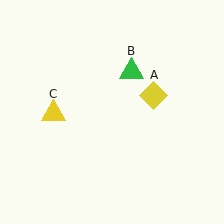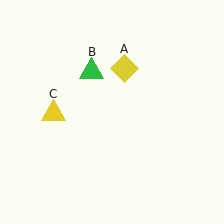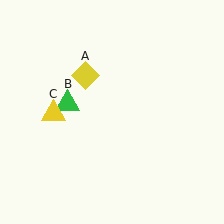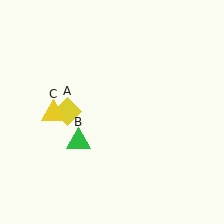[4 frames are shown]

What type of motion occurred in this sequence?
The yellow diamond (object A), green triangle (object B) rotated counterclockwise around the center of the scene.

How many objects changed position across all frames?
2 objects changed position: yellow diamond (object A), green triangle (object B).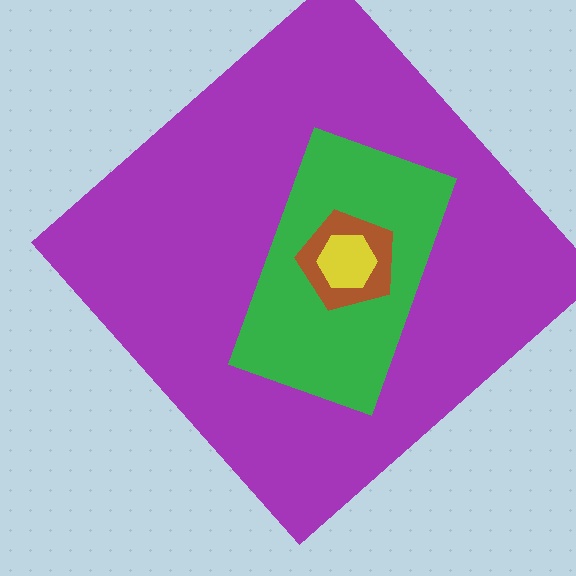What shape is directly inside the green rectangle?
The brown pentagon.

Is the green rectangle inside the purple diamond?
Yes.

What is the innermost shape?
The yellow hexagon.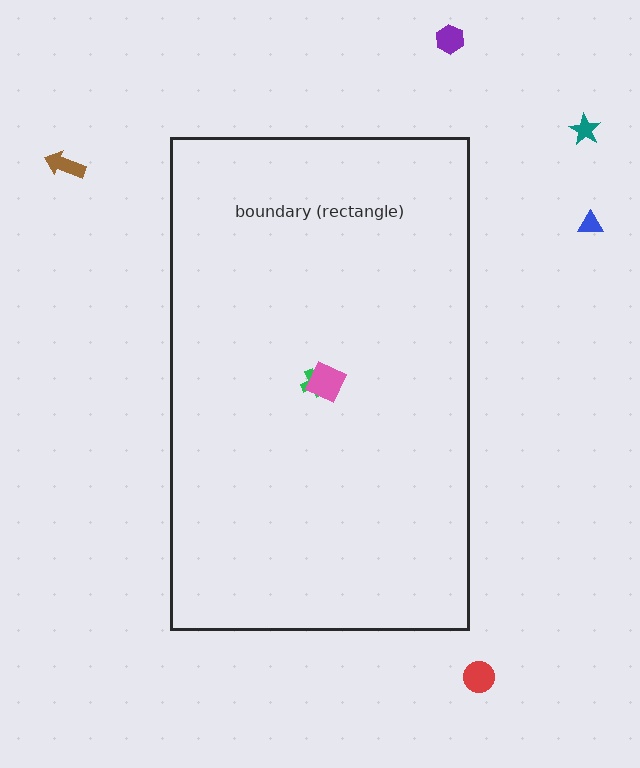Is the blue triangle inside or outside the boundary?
Outside.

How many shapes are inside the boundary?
2 inside, 5 outside.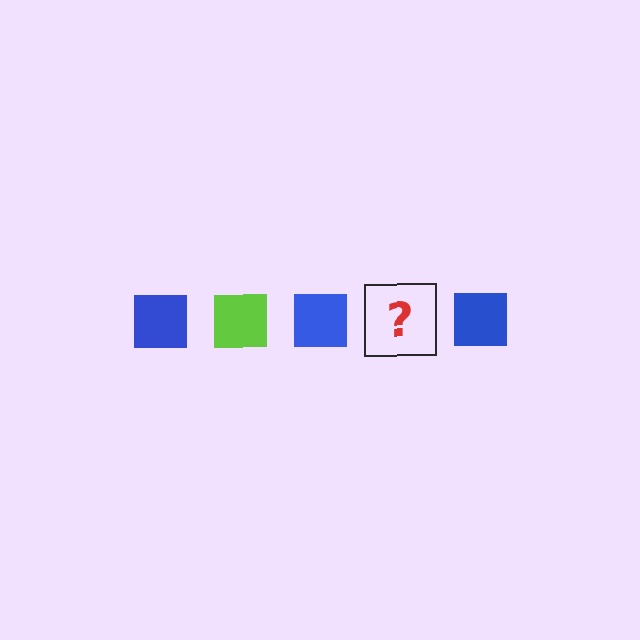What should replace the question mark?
The question mark should be replaced with a lime square.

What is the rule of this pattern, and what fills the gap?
The rule is that the pattern cycles through blue, lime squares. The gap should be filled with a lime square.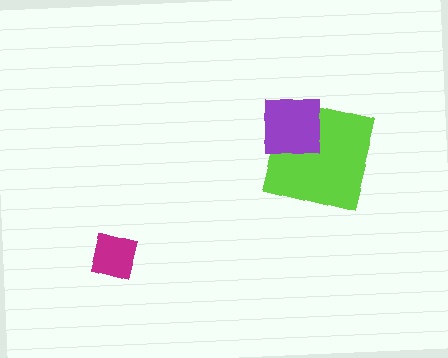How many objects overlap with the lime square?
1 object overlaps with the lime square.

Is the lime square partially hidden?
Yes, it is partially covered by another shape.